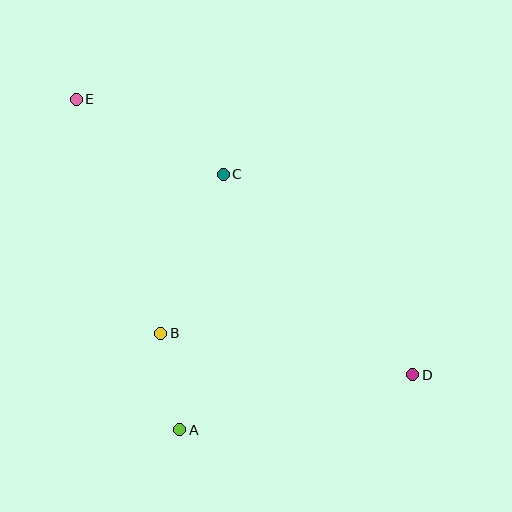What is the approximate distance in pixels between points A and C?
The distance between A and C is approximately 260 pixels.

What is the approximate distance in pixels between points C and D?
The distance between C and D is approximately 276 pixels.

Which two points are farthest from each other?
Points D and E are farthest from each other.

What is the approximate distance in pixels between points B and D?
The distance between B and D is approximately 255 pixels.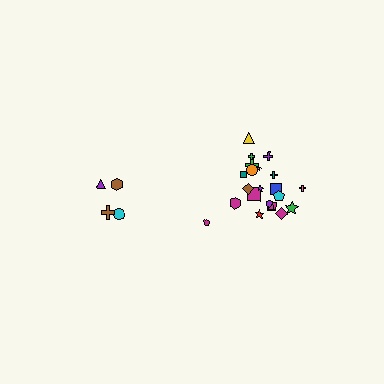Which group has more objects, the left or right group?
The right group.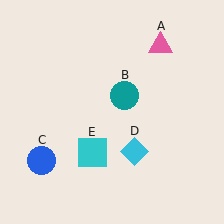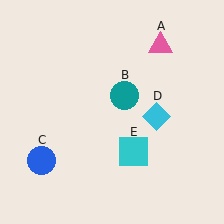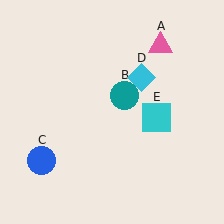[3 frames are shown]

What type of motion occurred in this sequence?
The cyan diamond (object D), cyan square (object E) rotated counterclockwise around the center of the scene.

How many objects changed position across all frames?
2 objects changed position: cyan diamond (object D), cyan square (object E).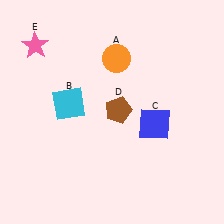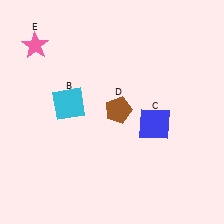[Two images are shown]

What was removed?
The orange circle (A) was removed in Image 2.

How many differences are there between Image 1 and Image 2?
There is 1 difference between the two images.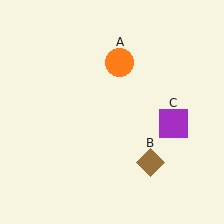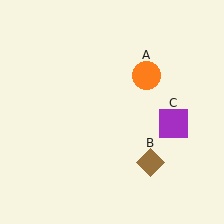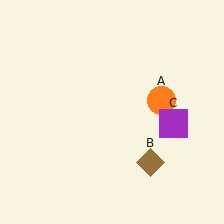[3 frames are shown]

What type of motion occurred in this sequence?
The orange circle (object A) rotated clockwise around the center of the scene.